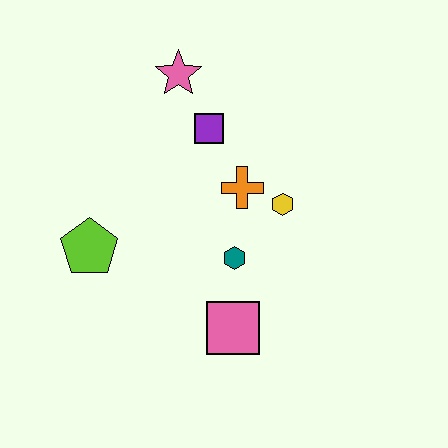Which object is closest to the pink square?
The teal hexagon is closest to the pink square.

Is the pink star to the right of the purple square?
No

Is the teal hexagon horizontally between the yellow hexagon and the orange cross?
No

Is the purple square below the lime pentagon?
No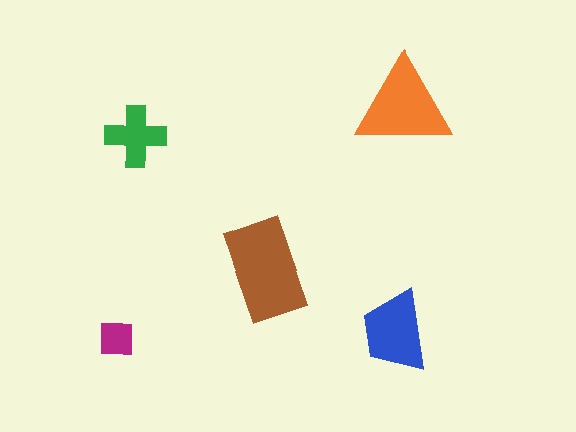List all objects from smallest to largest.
The magenta square, the green cross, the blue trapezoid, the orange triangle, the brown rectangle.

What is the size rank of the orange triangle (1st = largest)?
2nd.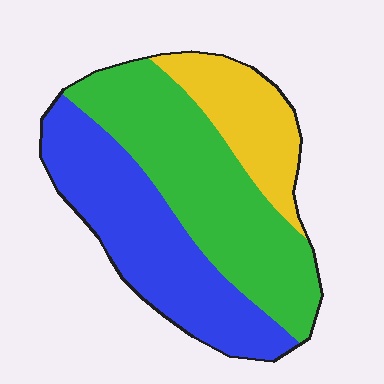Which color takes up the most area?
Green, at roughly 45%.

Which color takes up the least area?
Yellow, at roughly 20%.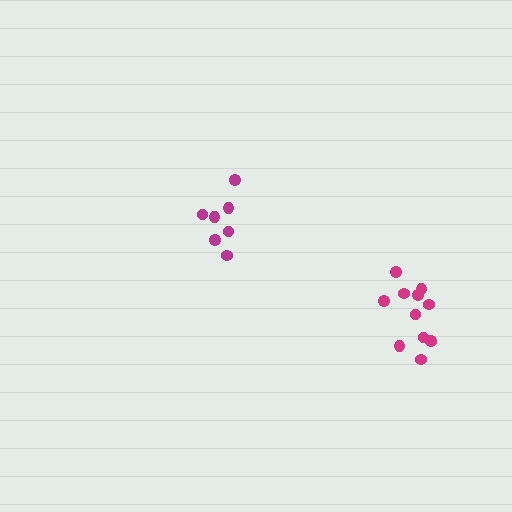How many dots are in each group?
Group 1: 7 dots, Group 2: 12 dots (19 total).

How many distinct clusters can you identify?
There are 2 distinct clusters.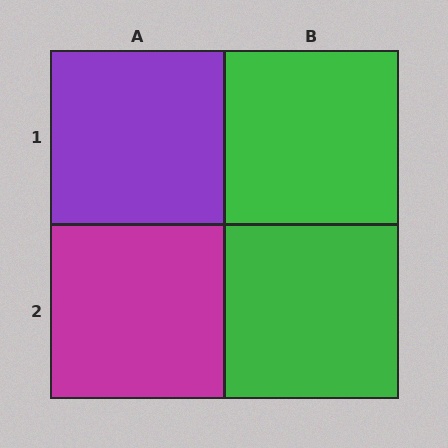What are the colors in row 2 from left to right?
Magenta, green.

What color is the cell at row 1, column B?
Green.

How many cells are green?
2 cells are green.